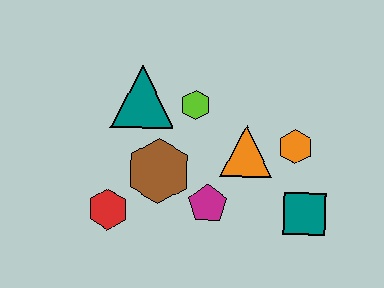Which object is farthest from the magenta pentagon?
The teal triangle is farthest from the magenta pentagon.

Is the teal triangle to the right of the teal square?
No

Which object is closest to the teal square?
The orange hexagon is closest to the teal square.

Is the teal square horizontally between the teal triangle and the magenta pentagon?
No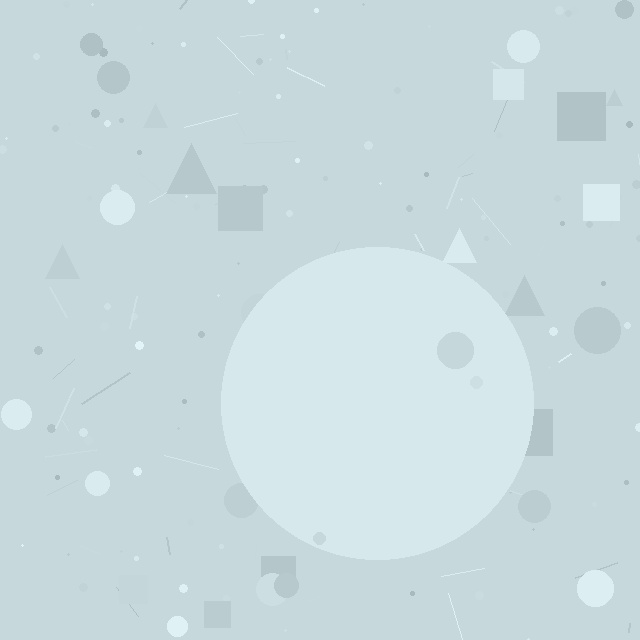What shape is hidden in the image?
A circle is hidden in the image.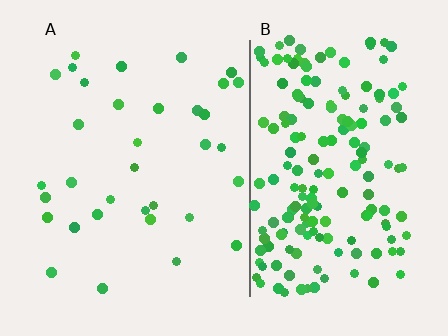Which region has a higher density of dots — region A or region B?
B (the right).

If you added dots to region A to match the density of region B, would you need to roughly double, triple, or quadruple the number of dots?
Approximately quadruple.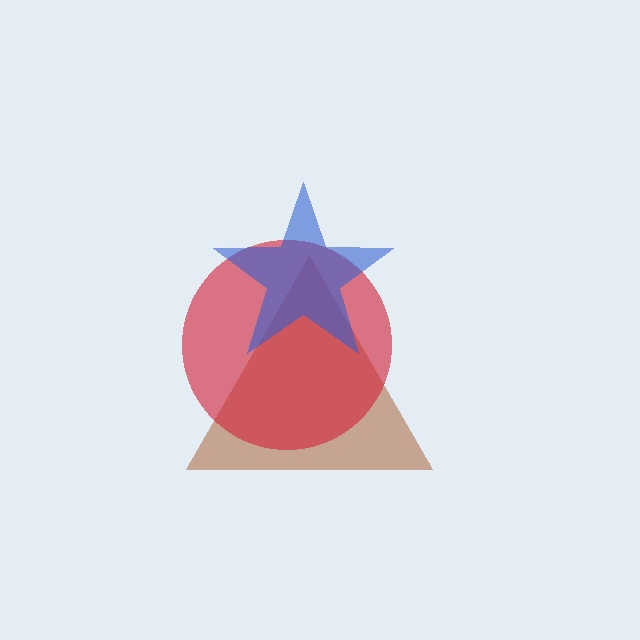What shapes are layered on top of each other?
The layered shapes are: a brown triangle, a red circle, a blue star.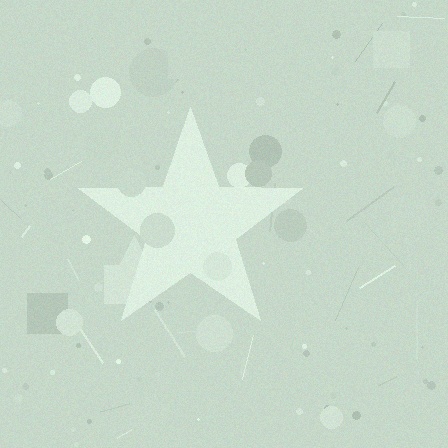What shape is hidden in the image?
A star is hidden in the image.